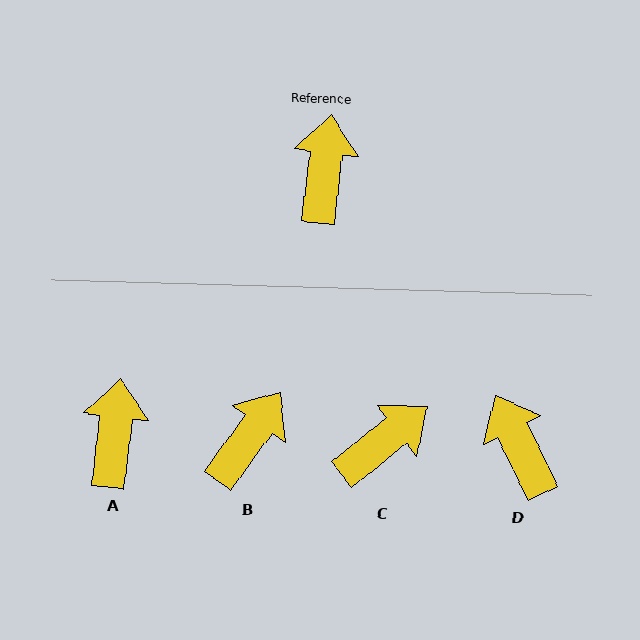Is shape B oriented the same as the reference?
No, it is off by about 29 degrees.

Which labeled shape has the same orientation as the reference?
A.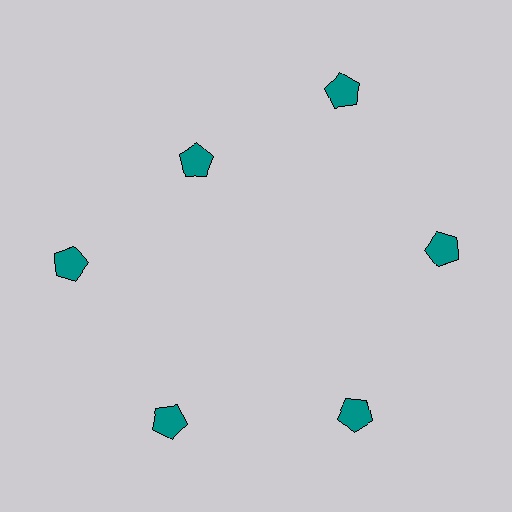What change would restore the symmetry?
The symmetry would be restored by moving it outward, back onto the ring so that all 6 pentagons sit at equal angles and equal distance from the center.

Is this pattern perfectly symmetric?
No. The 6 teal pentagons are arranged in a ring, but one element near the 11 o'clock position is pulled inward toward the center, breaking the 6-fold rotational symmetry.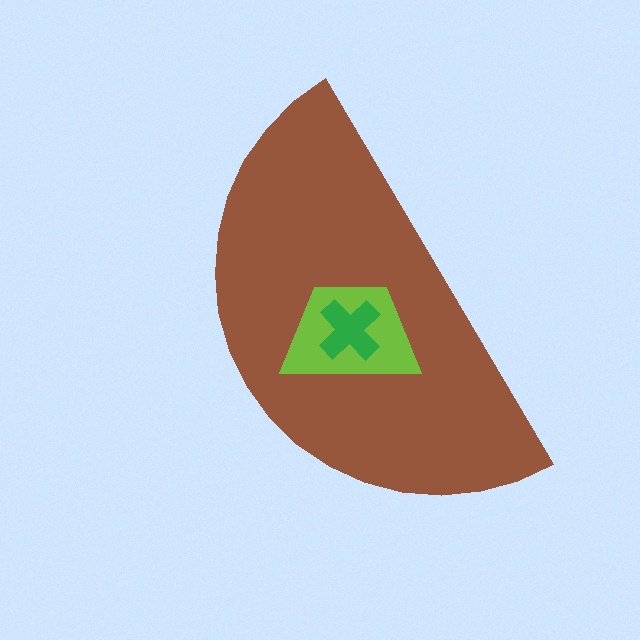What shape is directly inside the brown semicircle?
The lime trapezoid.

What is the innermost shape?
The green cross.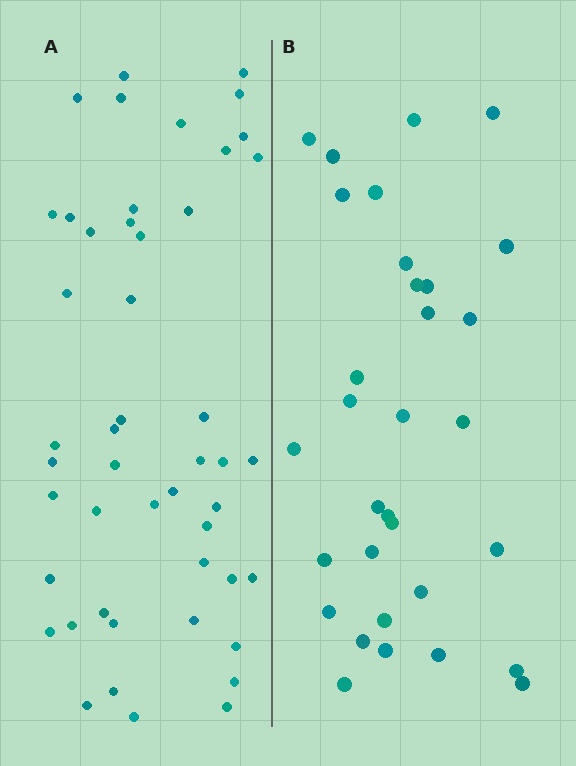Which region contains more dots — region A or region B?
Region A (the left region) has more dots.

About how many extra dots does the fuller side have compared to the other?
Region A has approximately 15 more dots than region B.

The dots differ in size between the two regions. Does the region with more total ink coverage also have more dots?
No. Region B has more total ink coverage because its dots are larger, but region A actually contains more individual dots. Total area can be misleading — the number of items is what matters here.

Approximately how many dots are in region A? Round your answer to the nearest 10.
About 50 dots. (The exact count is 48, which rounds to 50.)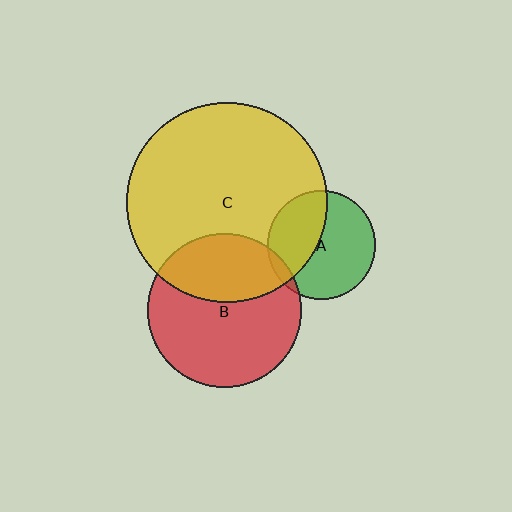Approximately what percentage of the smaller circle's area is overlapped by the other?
Approximately 5%.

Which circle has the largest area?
Circle C (yellow).